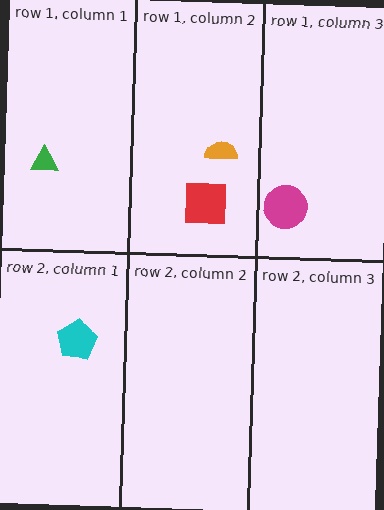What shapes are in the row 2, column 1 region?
The cyan pentagon.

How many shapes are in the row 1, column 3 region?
1.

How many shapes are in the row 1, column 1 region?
1.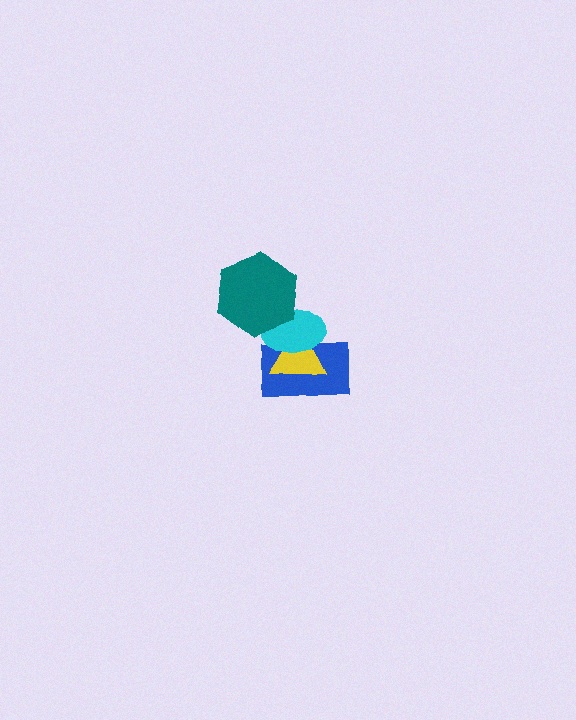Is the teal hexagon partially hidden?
No, no other shape covers it.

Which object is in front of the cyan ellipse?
The teal hexagon is in front of the cyan ellipse.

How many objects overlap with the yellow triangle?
2 objects overlap with the yellow triangle.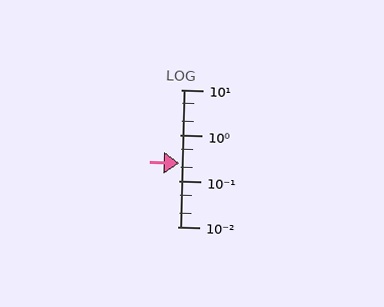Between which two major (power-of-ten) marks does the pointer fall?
The pointer is between 0.1 and 1.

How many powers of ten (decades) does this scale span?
The scale spans 3 decades, from 0.01 to 10.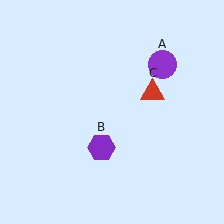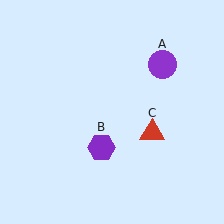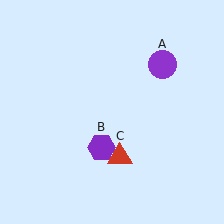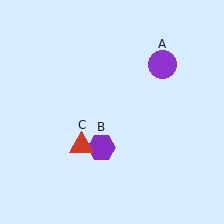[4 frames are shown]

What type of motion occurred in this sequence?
The red triangle (object C) rotated clockwise around the center of the scene.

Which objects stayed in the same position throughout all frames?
Purple circle (object A) and purple hexagon (object B) remained stationary.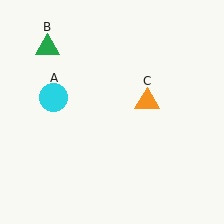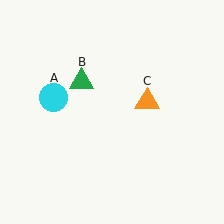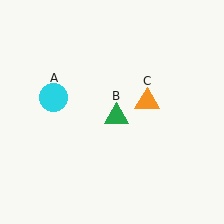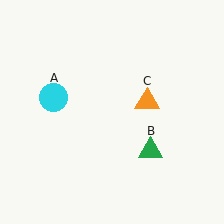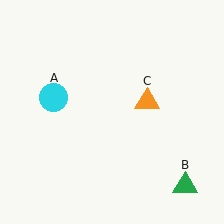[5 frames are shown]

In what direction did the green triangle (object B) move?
The green triangle (object B) moved down and to the right.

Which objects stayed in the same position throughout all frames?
Cyan circle (object A) and orange triangle (object C) remained stationary.